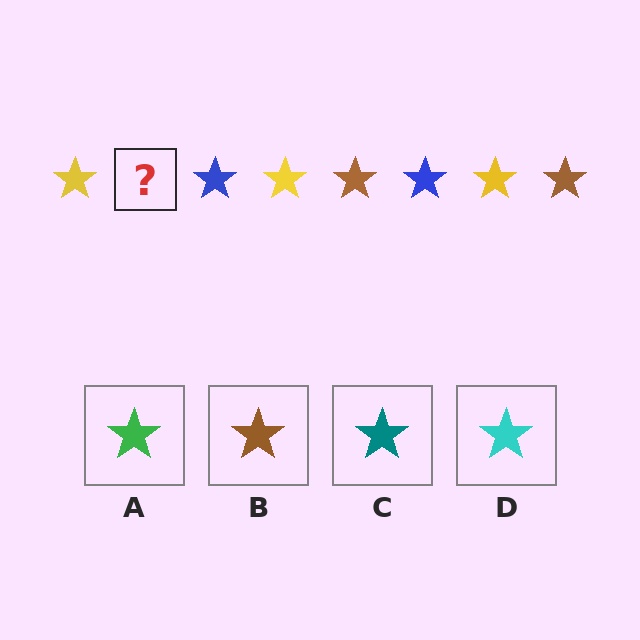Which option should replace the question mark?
Option B.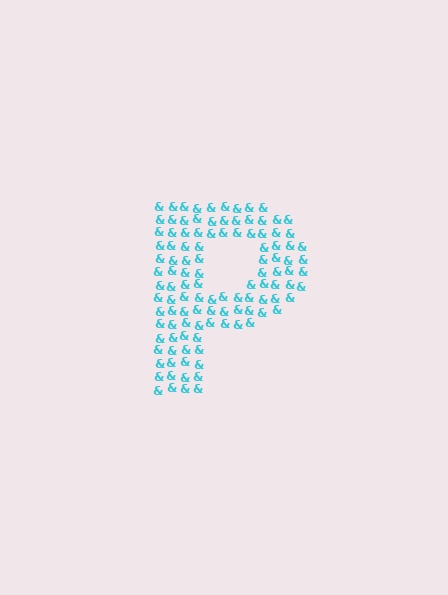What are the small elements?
The small elements are ampersands.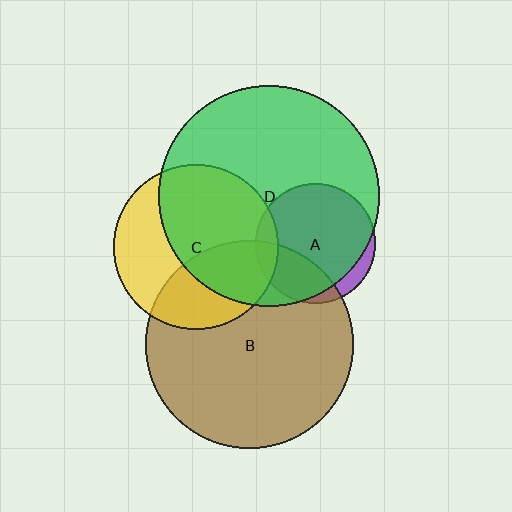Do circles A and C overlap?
Yes.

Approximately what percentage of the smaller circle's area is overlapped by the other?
Approximately 10%.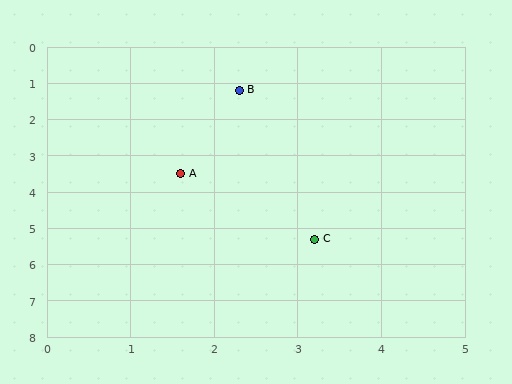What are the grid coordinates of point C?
Point C is at approximately (3.2, 5.3).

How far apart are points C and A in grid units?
Points C and A are about 2.4 grid units apart.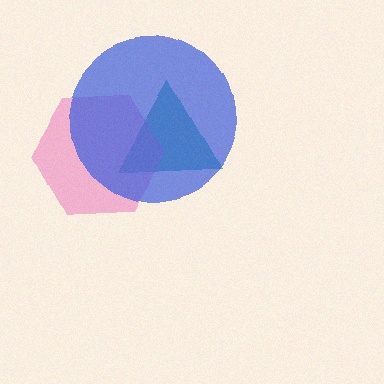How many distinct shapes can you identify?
There are 3 distinct shapes: a teal triangle, a pink hexagon, a blue circle.